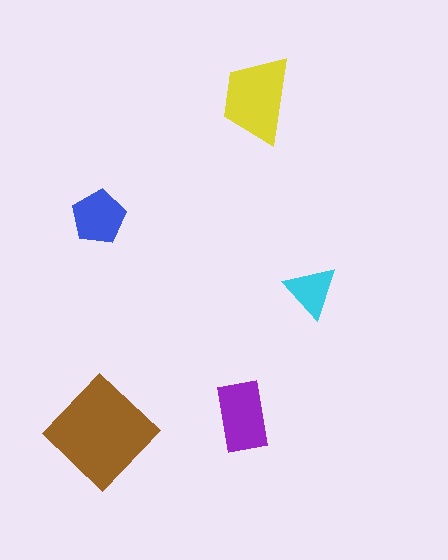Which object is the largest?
The brown diamond.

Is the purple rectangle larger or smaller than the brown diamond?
Smaller.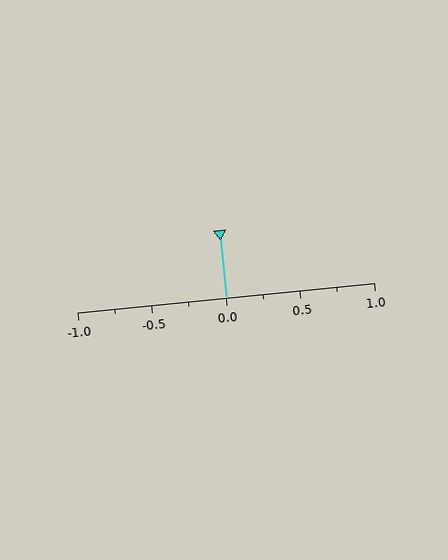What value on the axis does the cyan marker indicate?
The marker indicates approximately 0.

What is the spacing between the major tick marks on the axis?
The major ticks are spaced 0.5 apart.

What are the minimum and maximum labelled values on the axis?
The axis runs from -1.0 to 1.0.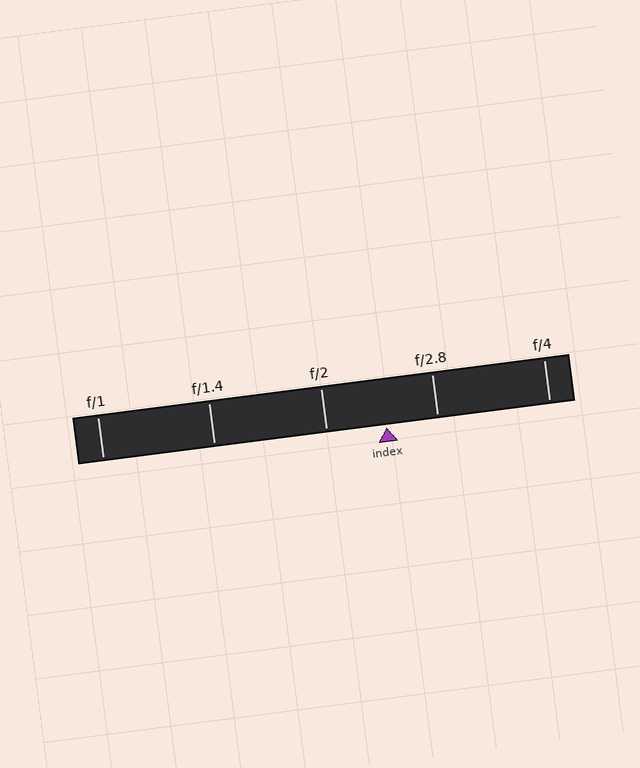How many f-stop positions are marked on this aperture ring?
There are 5 f-stop positions marked.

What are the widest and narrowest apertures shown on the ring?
The widest aperture shown is f/1 and the narrowest is f/4.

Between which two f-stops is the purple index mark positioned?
The index mark is between f/2 and f/2.8.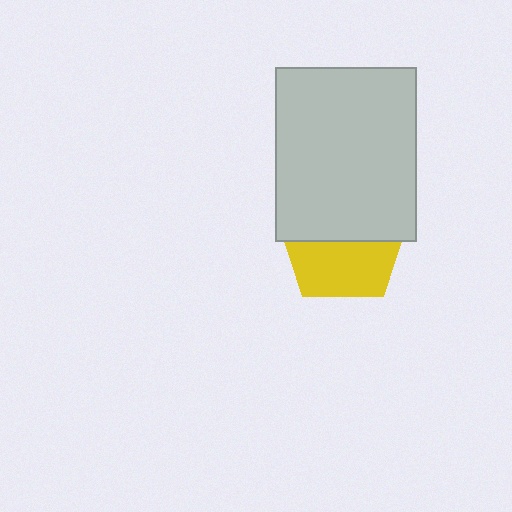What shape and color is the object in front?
The object in front is a light gray rectangle.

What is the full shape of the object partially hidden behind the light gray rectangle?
The partially hidden object is a yellow pentagon.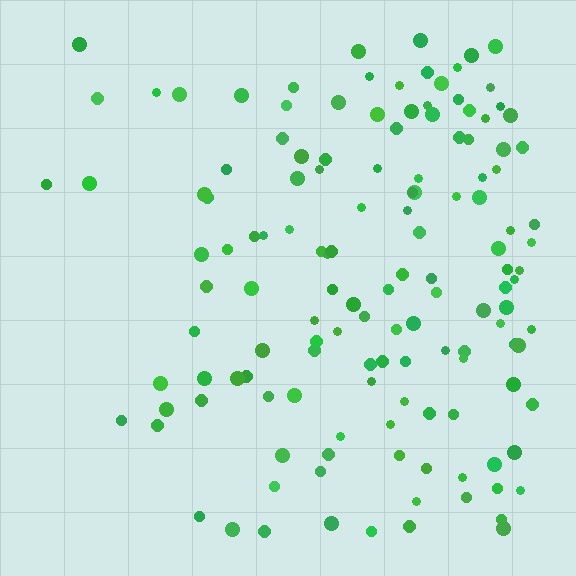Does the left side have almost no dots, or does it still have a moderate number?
Still a moderate number, just noticeably fewer than the right.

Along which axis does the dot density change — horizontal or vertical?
Horizontal.